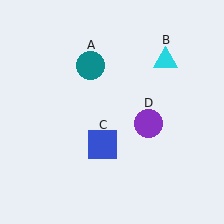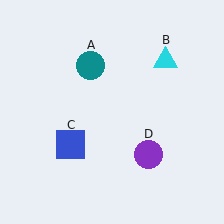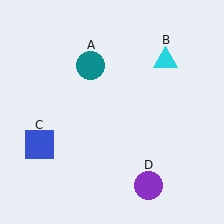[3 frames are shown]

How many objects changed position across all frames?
2 objects changed position: blue square (object C), purple circle (object D).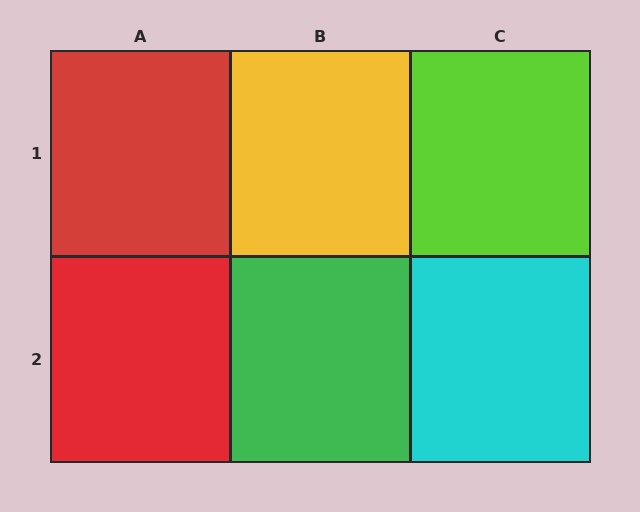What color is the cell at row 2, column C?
Cyan.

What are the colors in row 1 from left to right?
Red, yellow, lime.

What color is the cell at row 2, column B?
Green.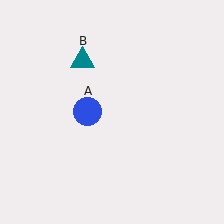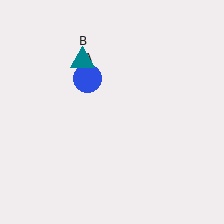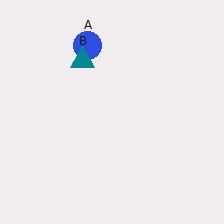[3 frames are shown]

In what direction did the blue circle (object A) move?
The blue circle (object A) moved up.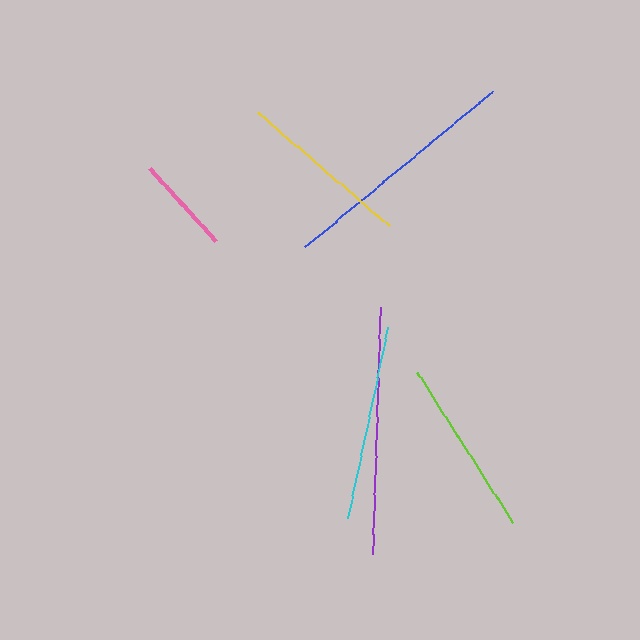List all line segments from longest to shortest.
From longest to shortest: purple, blue, cyan, lime, yellow, pink.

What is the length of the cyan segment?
The cyan segment is approximately 195 pixels long.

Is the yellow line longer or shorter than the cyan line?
The cyan line is longer than the yellow line.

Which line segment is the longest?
The purple line is the longest at approximately 246 pixels.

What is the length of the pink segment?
The pink segment is approximately 98 pixels long.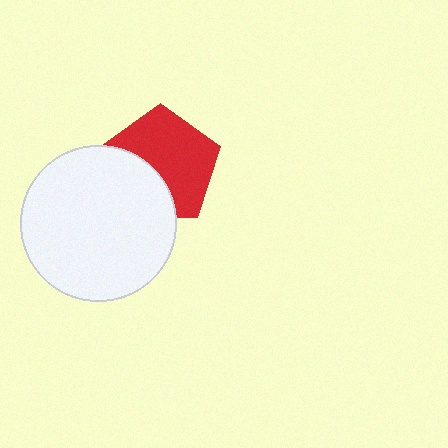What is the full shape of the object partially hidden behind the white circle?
The partially hidden object is a red pentagon.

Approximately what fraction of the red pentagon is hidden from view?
Roughly 36% of the red pentagon is hidden behind the white circle.